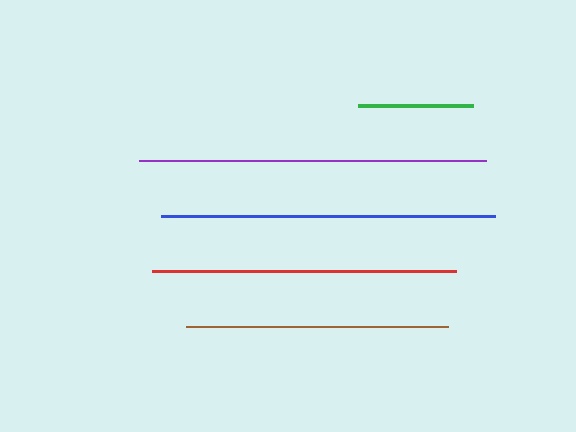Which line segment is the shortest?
The green line is the shortest at approximately 115 pixels.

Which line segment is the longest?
The purple line is the longest at approximately 347 pixels.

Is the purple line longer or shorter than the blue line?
The purple line is longer than the blue line.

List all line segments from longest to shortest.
From longest to shortest: purple, blue, red, brown, green.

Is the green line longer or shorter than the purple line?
The purple line is longer than the green line.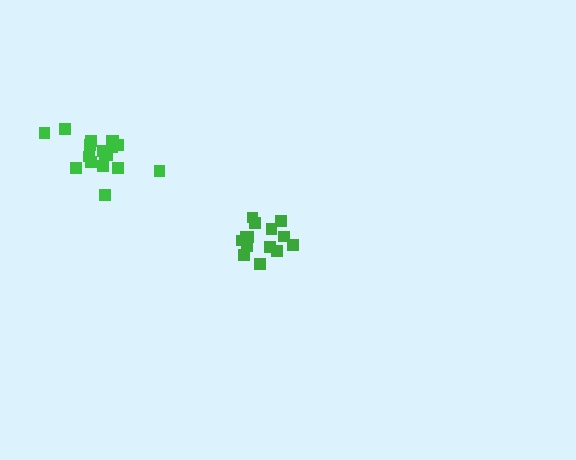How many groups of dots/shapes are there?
There are 2 groups.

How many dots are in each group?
Group 1: 18 dots, Group 2: 14 dots (32 total).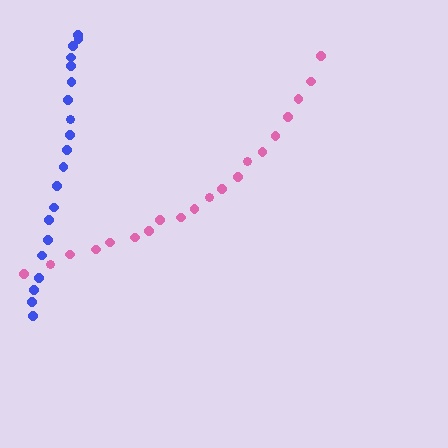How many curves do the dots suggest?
There are 2 distinct paths.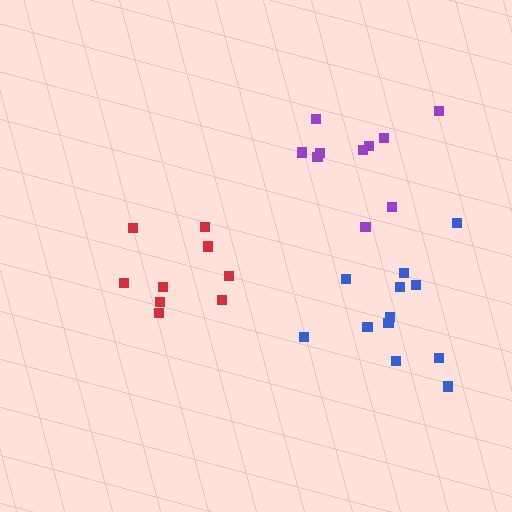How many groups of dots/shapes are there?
There are 3 groups.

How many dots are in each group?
Group 1: 10 dots, Group 2: 12 dots, Group 3: 9 dots (31 total).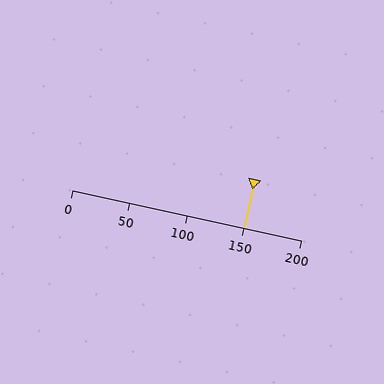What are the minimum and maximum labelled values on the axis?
The axis runs from 0 to 200.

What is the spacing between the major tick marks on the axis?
The major ticks are spaced 50 apart.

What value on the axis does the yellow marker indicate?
The marker indicates approximately 150.